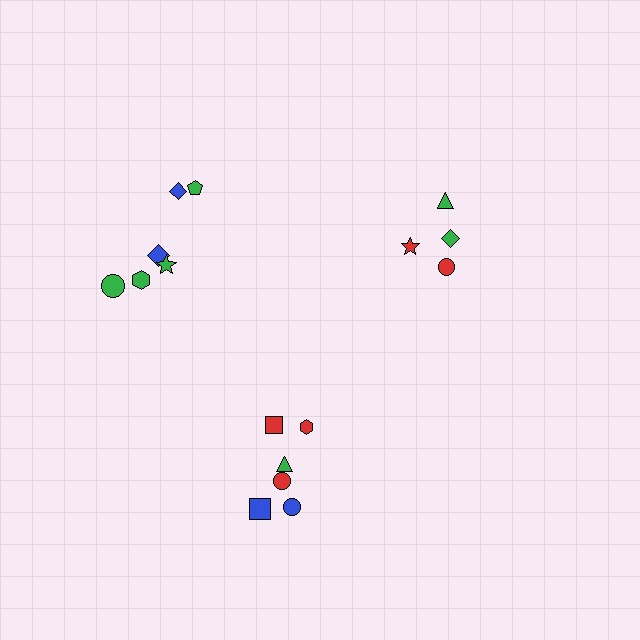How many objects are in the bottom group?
There are 6 objects.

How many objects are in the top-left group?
There are 6 objects.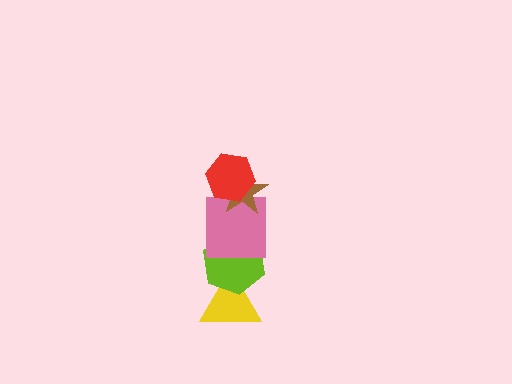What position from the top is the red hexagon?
The red hexagon is 1st from the top.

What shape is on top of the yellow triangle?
The lime hexagon is on top of the yellow triangle.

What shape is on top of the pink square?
The brown star is on top of the pink square.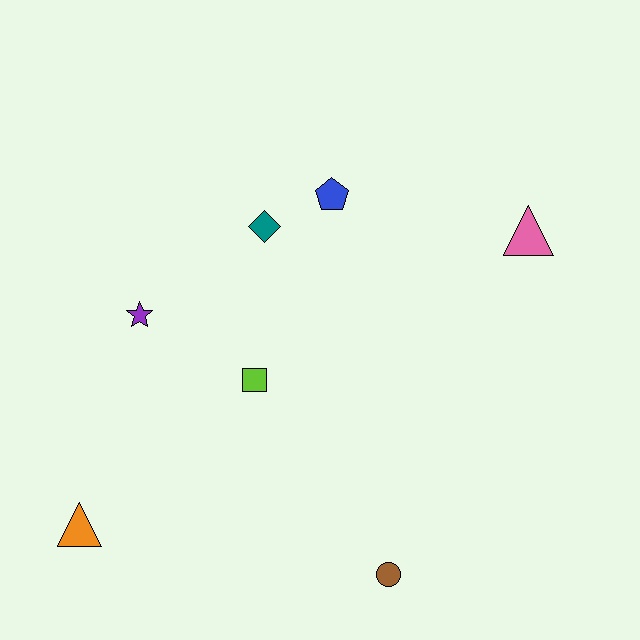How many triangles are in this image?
There are 2 triangles.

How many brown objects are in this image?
There is 1 brown object.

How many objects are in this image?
There are 7 objects.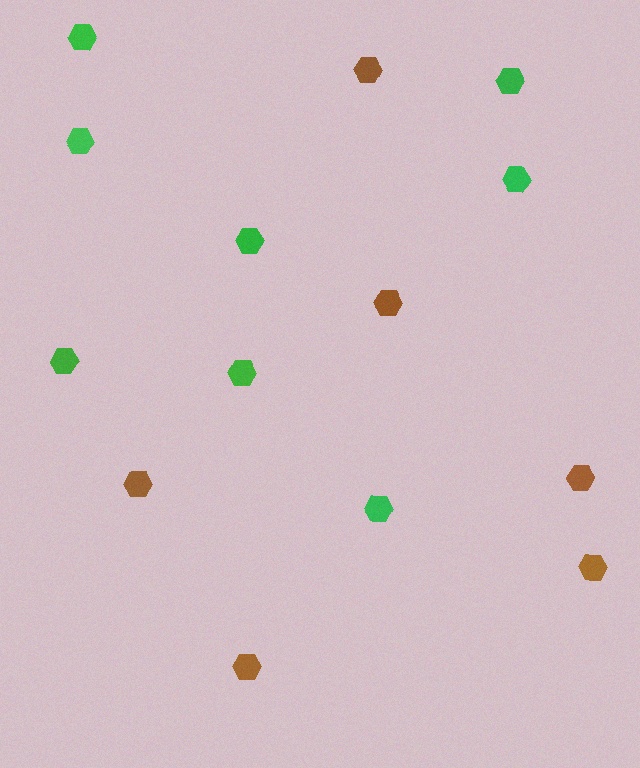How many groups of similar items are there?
There are 2 groups: one group of green hexagons (8) and one group of brown hexagons (6).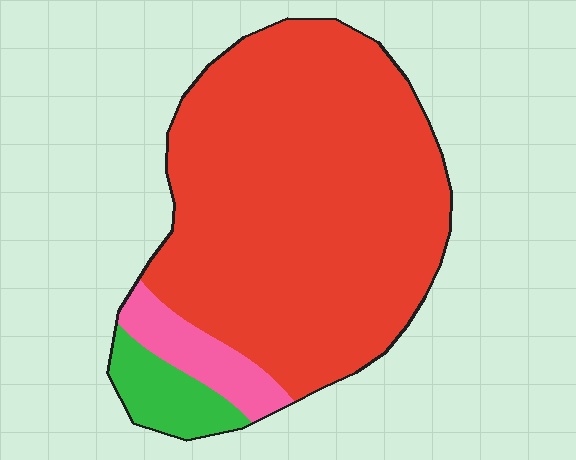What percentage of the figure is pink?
Pink takes up less than a sixth of the figure.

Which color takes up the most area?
Red, at roughly 85%.